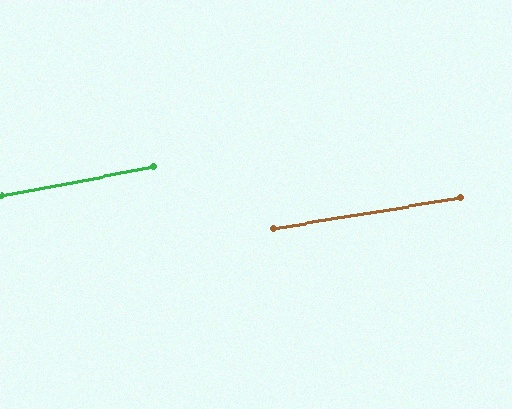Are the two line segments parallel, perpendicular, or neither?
Parallel — their directions differ by only 1.8°.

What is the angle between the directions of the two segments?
Approximately 2 degrees.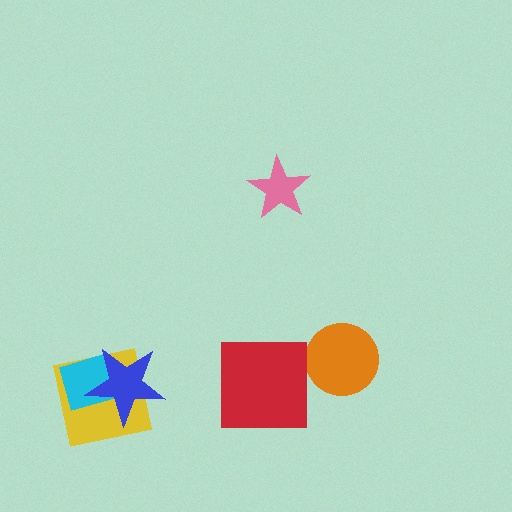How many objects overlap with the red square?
0 objects overlap with the red square.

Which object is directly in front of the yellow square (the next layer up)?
The cyan diamond is directly in front of the yellow square.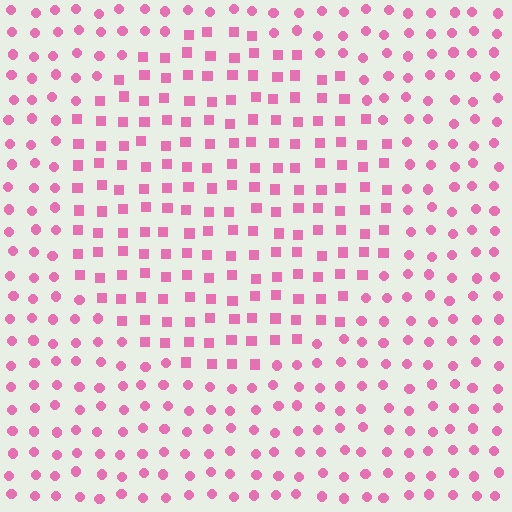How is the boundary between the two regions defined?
The boundary is defined by a change in element shape: squares inside vs. circles outside. All elements share the same color and spacing.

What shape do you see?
I see a circle.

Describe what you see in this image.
The image is filled with small pink elements arranged in a uniform grid. A circle-shaped region contains squares, while the surrounding area contains circles. The boundary is defined purely by the change in element shape.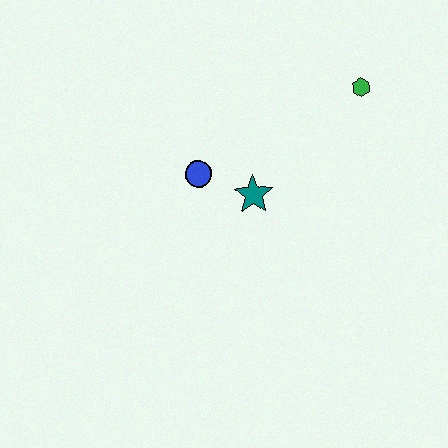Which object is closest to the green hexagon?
The teal star is closest to the green hexagon.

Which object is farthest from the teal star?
The green hexagon is farthest from the teal star.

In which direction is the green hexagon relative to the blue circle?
The green hexagon is to the right of the blue circle.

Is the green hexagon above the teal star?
Yes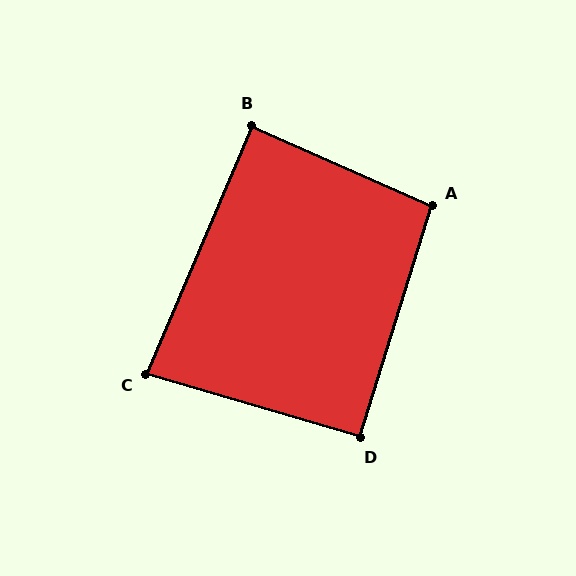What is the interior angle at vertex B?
Approximately 89 degrees (approximately right).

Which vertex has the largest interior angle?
A, at approximately 97 degrees.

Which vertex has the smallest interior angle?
C, at approximately 83 degrees.